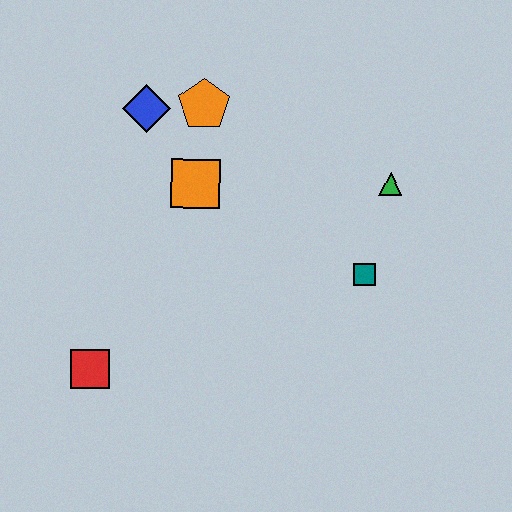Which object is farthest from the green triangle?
The red square is farthest from the green triangle.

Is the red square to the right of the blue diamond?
No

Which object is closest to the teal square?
The green triangle is closest to the teal square.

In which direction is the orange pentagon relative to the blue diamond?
The orange pentagon is to the right of the blue diamond.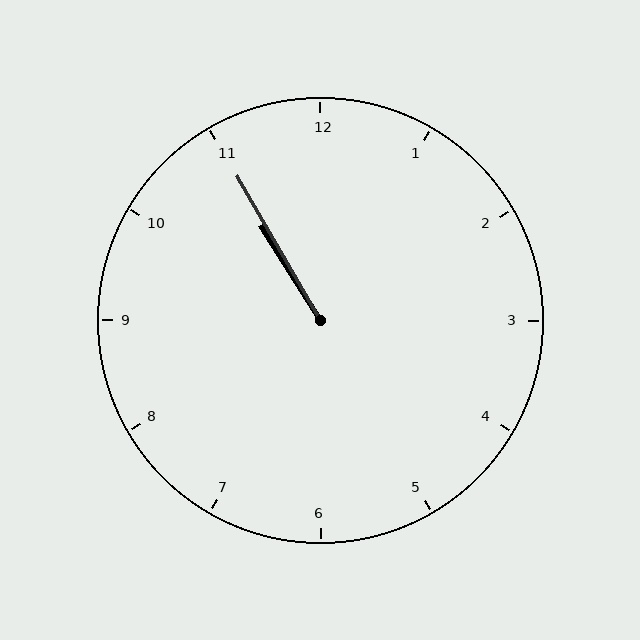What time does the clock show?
10:55.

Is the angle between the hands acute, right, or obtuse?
It is acute.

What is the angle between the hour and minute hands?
Approximately 2 degrees.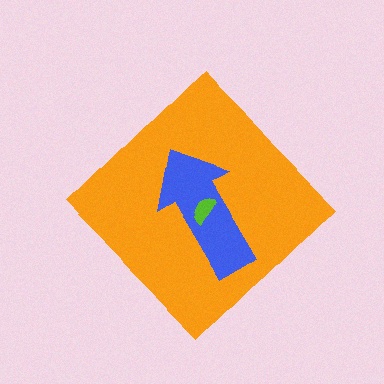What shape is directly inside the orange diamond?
The blue arrow.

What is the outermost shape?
The orange diamond.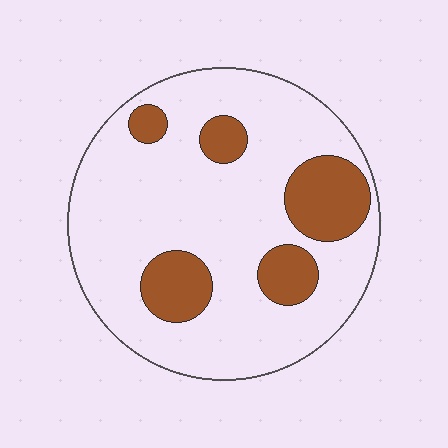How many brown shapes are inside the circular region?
5.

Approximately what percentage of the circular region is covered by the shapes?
Approximately 20%.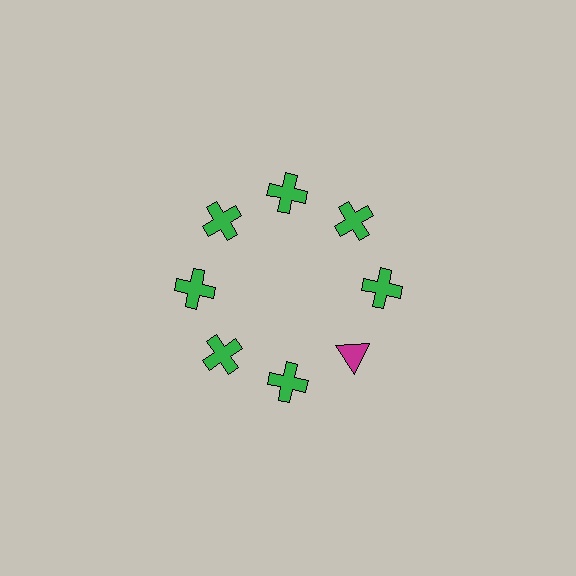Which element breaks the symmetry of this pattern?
The magenta triangle at roughly the 4 o'clock position breaks the symmetry. All other shapes are green crosses.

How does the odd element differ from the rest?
It differs in both color (magenta instead of green) and shape (triangle instead of cross).